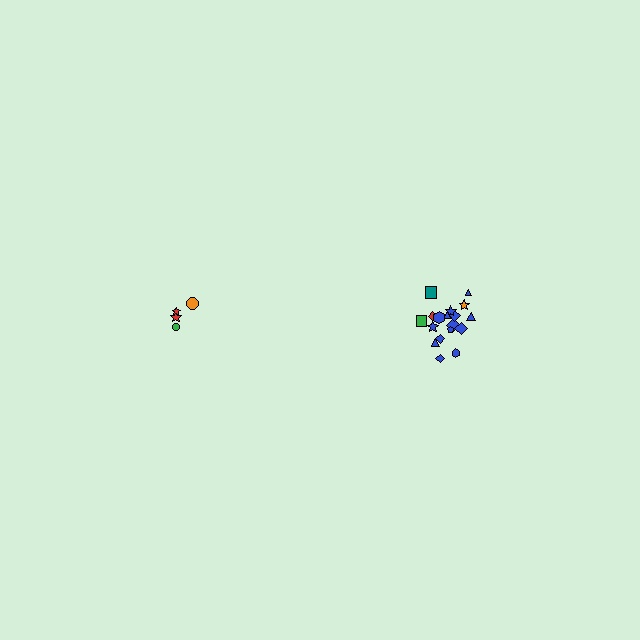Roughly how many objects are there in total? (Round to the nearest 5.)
Roughly 20 objects in total.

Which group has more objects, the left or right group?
The right group.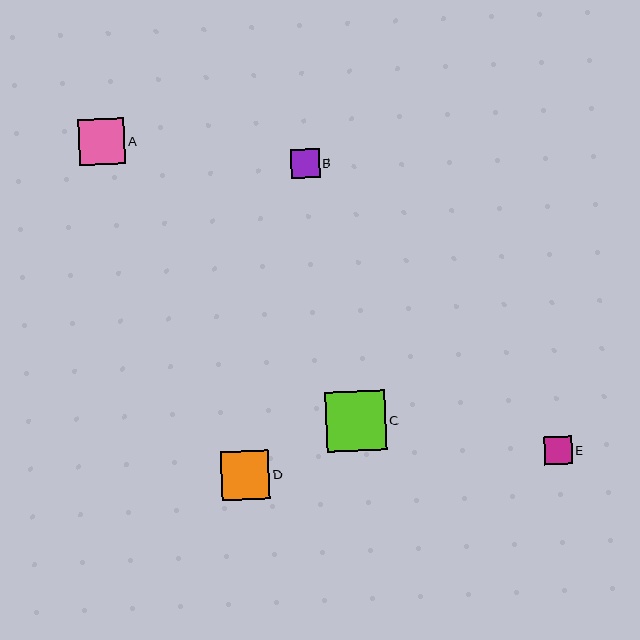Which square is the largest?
Square C is the largest with a size of approximately 60 pixels.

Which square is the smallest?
Square E is the smallest with a size of approximately 28 pixels.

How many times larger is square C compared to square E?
Square C is approximately 2.1 times the size of square E.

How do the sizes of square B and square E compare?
Square B and square E are approximately the same size.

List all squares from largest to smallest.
From largest to smallest: C, D, A, B, E.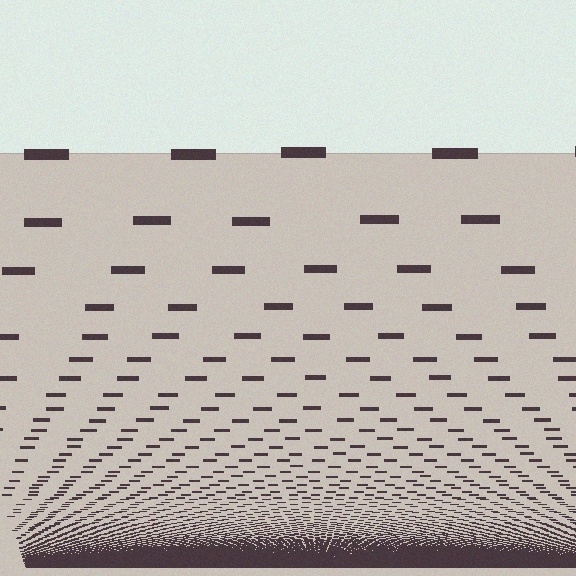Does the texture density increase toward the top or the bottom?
Density increases toward the bottom.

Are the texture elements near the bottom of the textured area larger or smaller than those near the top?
Smaller. The gradient is inverted — elements near the bottom are smaller and denser.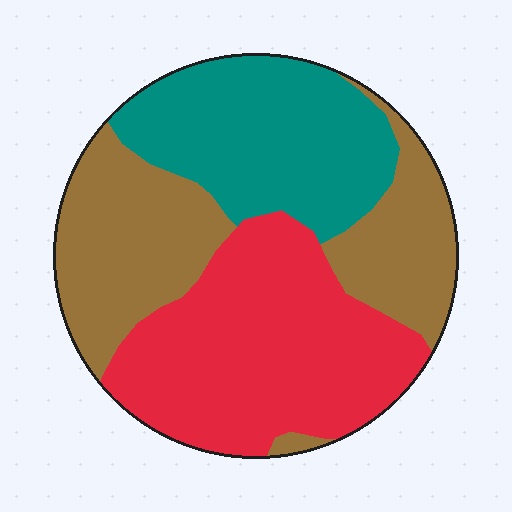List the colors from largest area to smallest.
From largest to smallest: red, brown, teal.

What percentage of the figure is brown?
Brown covers 35% of the figure.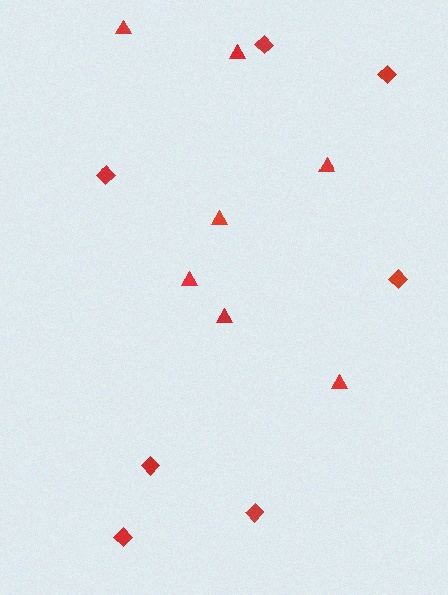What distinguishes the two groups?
There are 2 groups: one group of triangles (7) and one group of diamonds (7).